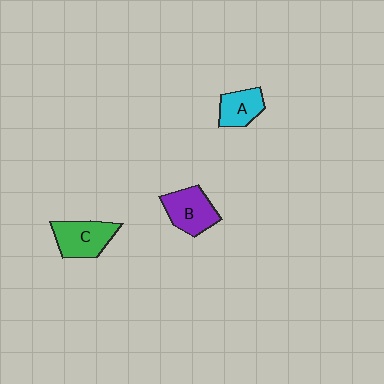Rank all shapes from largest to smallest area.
From largest to smallest: C (green), B (purple), A (cyan).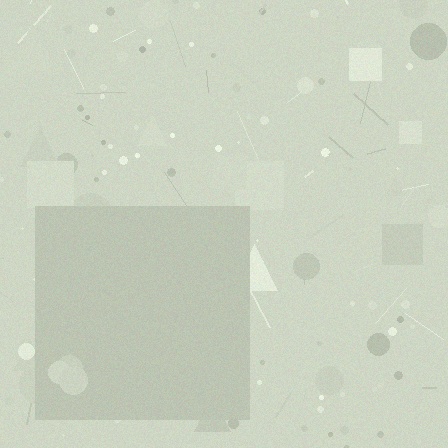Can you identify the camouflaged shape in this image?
The camouflaged shape is a square.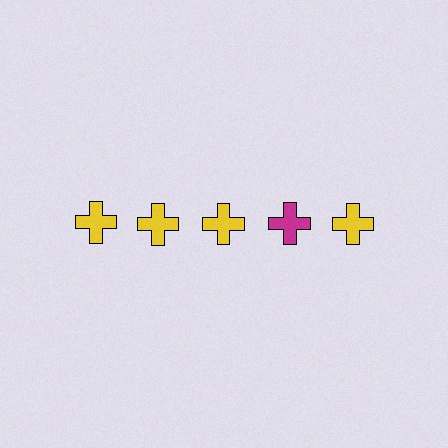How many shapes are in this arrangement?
There are 5 shapes arranged in a grid pattern.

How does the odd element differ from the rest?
It has a different color: magenta instead of yellow.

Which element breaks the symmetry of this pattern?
The magenta cross in the top row, second from right column breaks the symmetry. All other shapes are yellow crosses.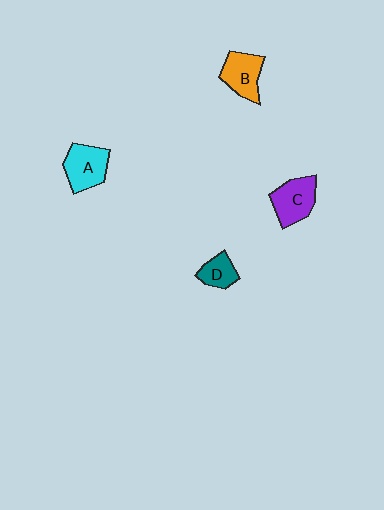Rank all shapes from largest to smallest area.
From largest to smallest: A (cyan), C (purple), B (orange), D (teal).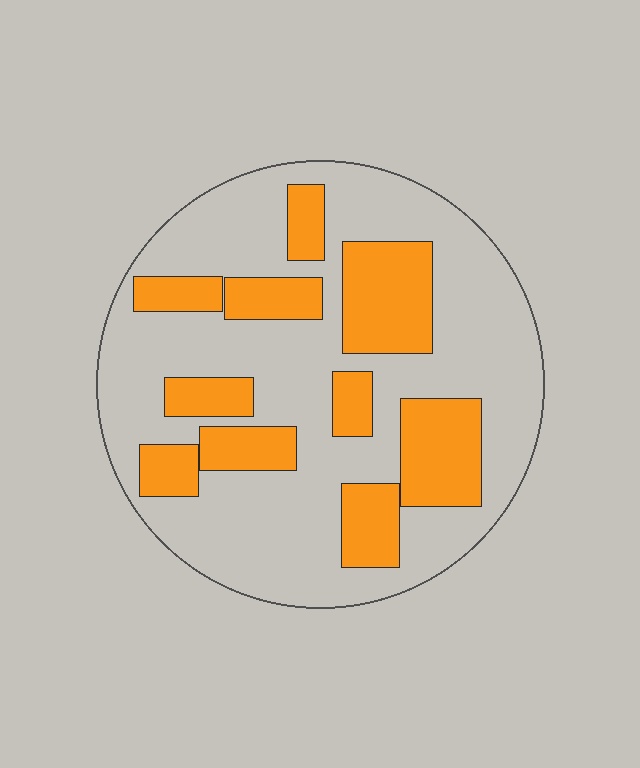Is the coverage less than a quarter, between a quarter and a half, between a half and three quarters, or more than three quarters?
Between a quarter and a half.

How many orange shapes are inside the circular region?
10.